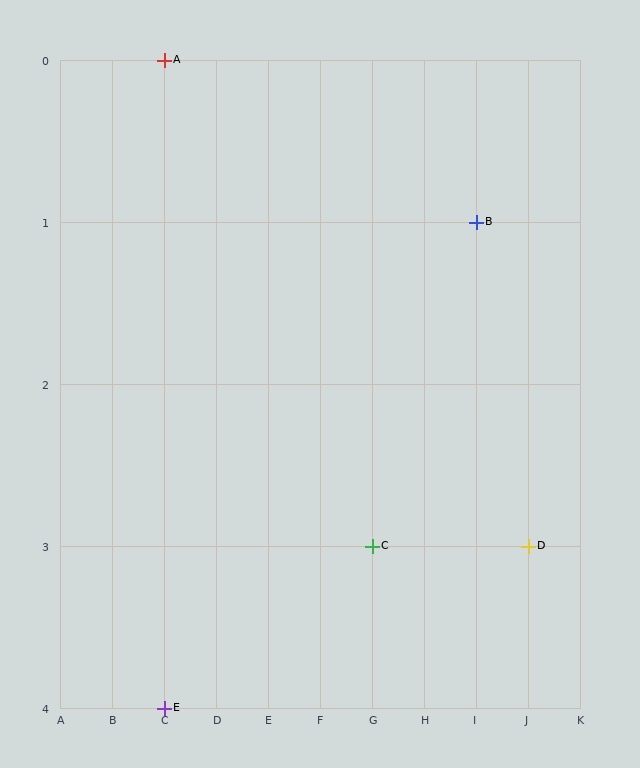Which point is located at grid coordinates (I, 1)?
Point B is at (I, 1).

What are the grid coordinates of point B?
Point B is at grid coordinates (I, 1).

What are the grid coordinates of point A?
Point A is at grid coordinates (C, 0).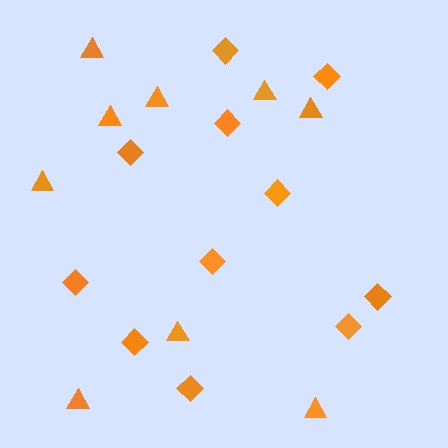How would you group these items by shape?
There are 2 groups: one group of diamonds (11) and one group of triangles (9).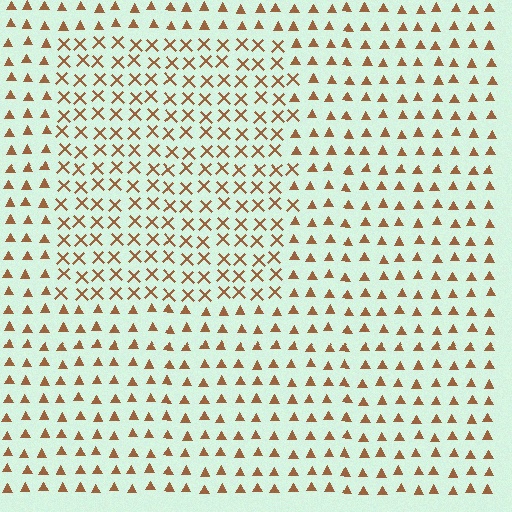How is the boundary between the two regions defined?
The boundary is defined by a change in element shape: X marks inside vs. triangles outside. All elements share the same color and spacing.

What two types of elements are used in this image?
The image uses X marks inside the rectangle region and triangles outside it.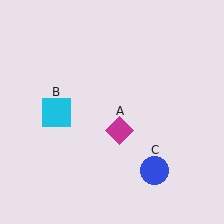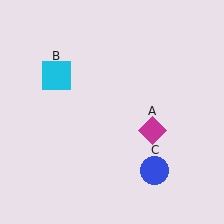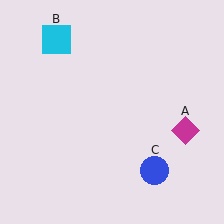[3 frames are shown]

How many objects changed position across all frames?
2 objects changed position: magenta diamond (object A), cyan square (object B).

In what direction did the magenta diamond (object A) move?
The magenta diamond (object A) moved right.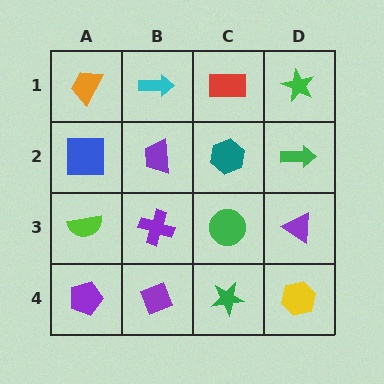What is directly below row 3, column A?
A purple pentagon.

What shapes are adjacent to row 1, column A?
A blue square (row 2, column A), a cyan arrow (row 1, column B).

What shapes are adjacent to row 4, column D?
A purple triangle (row 3, column D), a green star (row 4, column C).